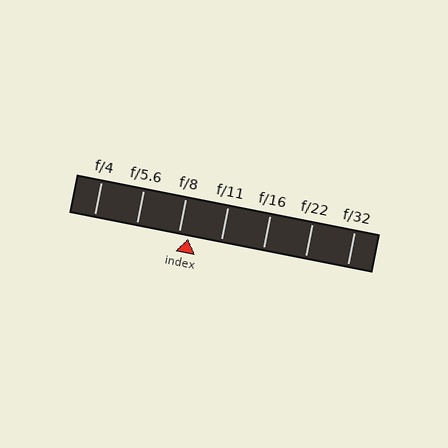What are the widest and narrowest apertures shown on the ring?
The widest aperture shown is f/4 and the narrowest is f/32.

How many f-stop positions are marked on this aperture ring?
There are 7 f-stop positions marked.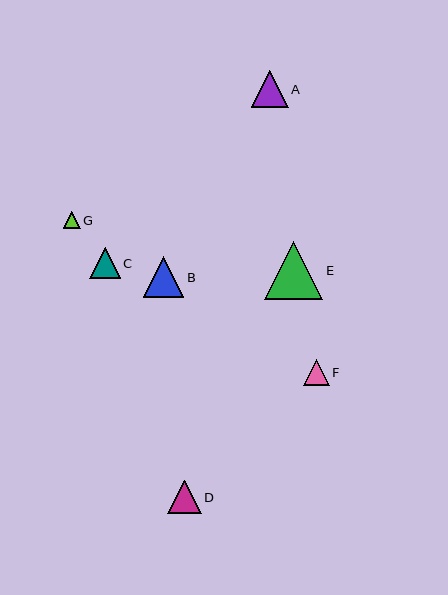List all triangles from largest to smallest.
From largest to smallest: E, B, A, D, C, F, G.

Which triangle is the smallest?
Triangle G is the smallest with a size of approximately 16 pixels.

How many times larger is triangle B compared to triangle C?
Triangle B is approximately 1.3 times the size of triangle C.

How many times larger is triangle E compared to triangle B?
Triangle E is approximately 1.4 times the size of triangle B.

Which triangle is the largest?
Triangle E is the largest with a size of approximately 58 pixels.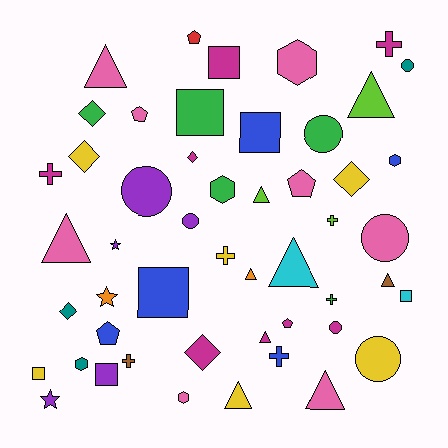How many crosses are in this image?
There are 7 crosses.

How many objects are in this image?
There are 50 objects.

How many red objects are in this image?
There is 1 red object.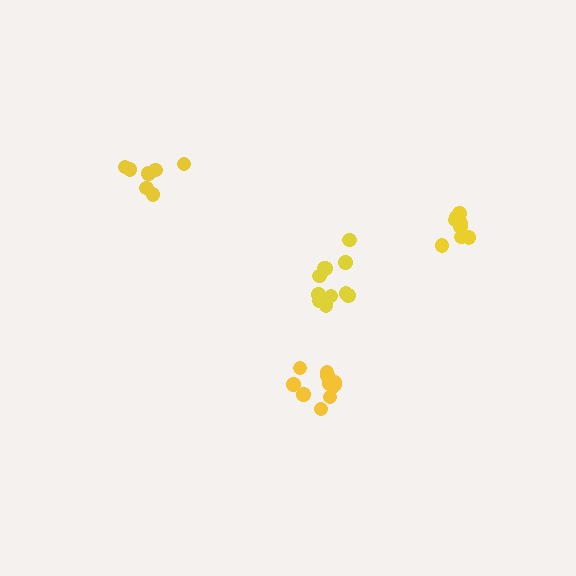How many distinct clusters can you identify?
There are 4 distinct clusters.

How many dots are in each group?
Group 1: 11 dots, Group 2: 11 dots, Group 3: 8 dots, Group 4: 7 dots (37 total).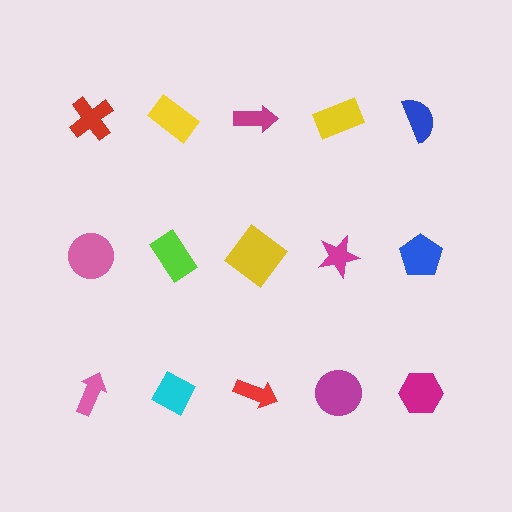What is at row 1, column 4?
A yellow rectangle.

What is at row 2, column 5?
A blue pentagon.